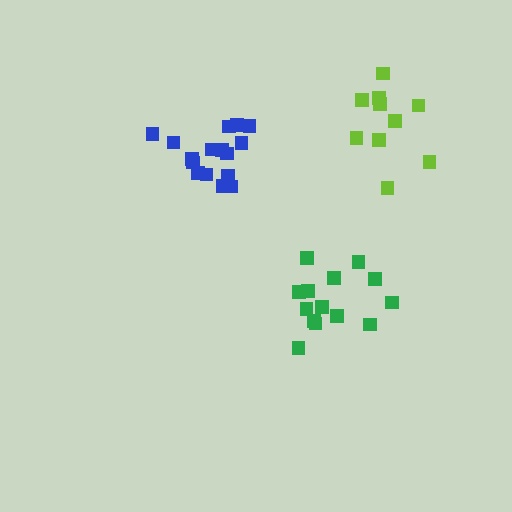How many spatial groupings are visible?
There are 3 spatial groupings.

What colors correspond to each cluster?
The clusters are colored: green, lime, blue.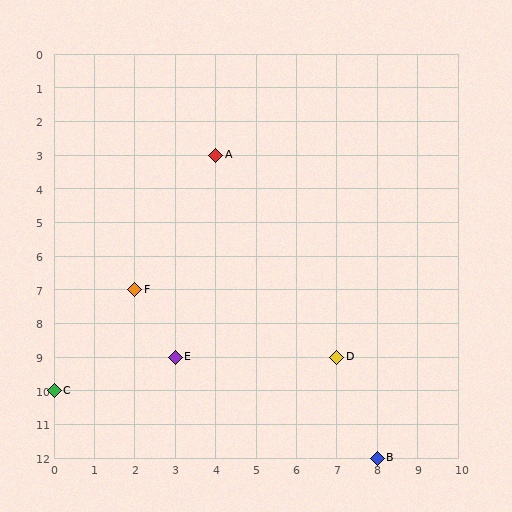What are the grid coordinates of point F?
Point F is at grid coordinates (2, 7).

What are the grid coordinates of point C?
Point C is at grid coordinates (0, 10).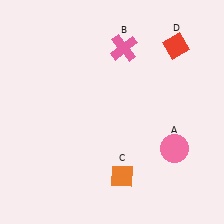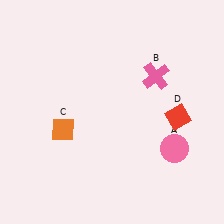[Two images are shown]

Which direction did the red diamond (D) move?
The red diamond (D) moved down.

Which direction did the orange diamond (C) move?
The orange diamond (C) moved left.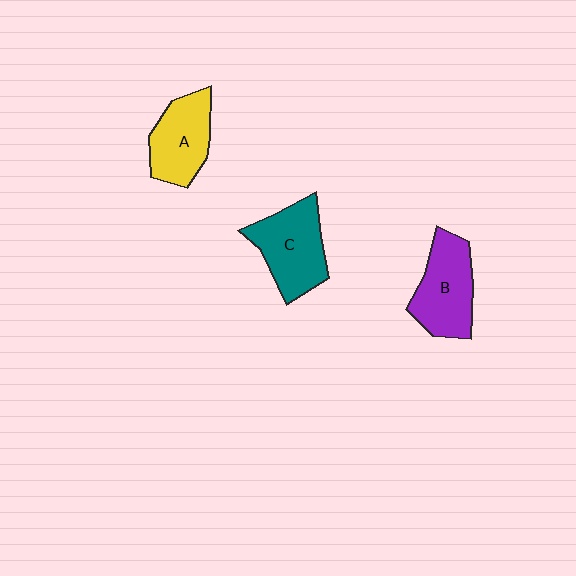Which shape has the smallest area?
Shape A (yellow).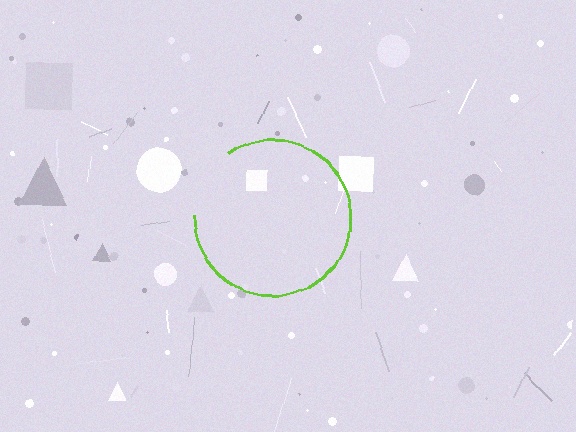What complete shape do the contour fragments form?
The contour fragments form a circle.